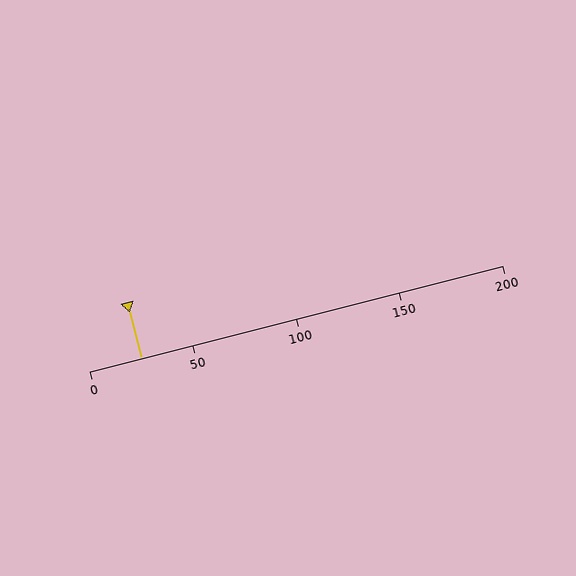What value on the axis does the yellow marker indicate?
The marker indicates approximately 25.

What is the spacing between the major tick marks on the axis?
The major ticks are spaced 50 apart.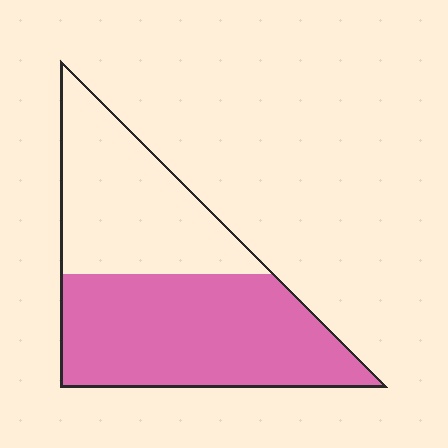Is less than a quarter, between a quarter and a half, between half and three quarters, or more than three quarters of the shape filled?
Between half and three quarters.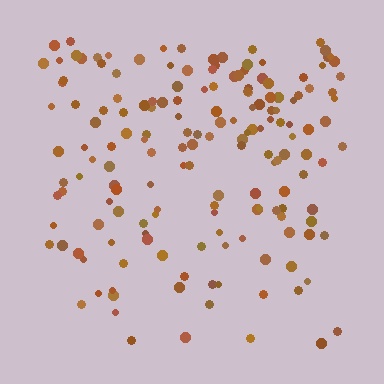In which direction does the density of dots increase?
From bottom to top, with the top side densest.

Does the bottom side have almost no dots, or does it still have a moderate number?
Still a moderate number, just noticeably fewer than the top.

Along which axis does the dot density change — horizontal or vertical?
Vertical.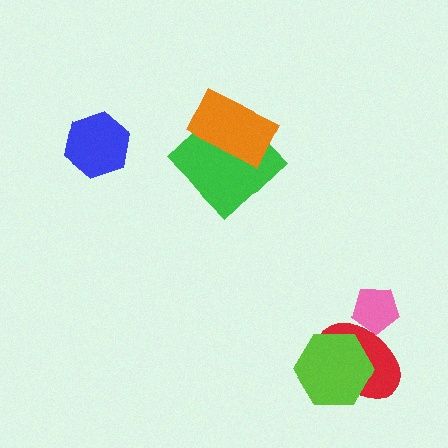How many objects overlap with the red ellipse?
2 objects overlap with the red ellipse.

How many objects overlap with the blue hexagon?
0 objects overlap with the blue hexagon.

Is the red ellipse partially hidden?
Yes, it is partially covered by another shape.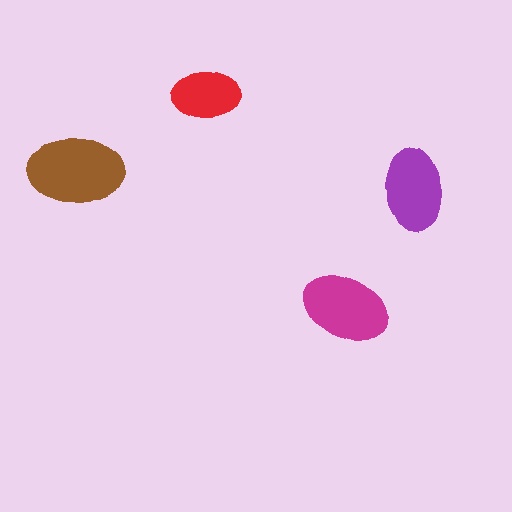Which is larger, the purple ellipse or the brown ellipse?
The brown one.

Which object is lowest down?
The magenta ellipse is bottommost.